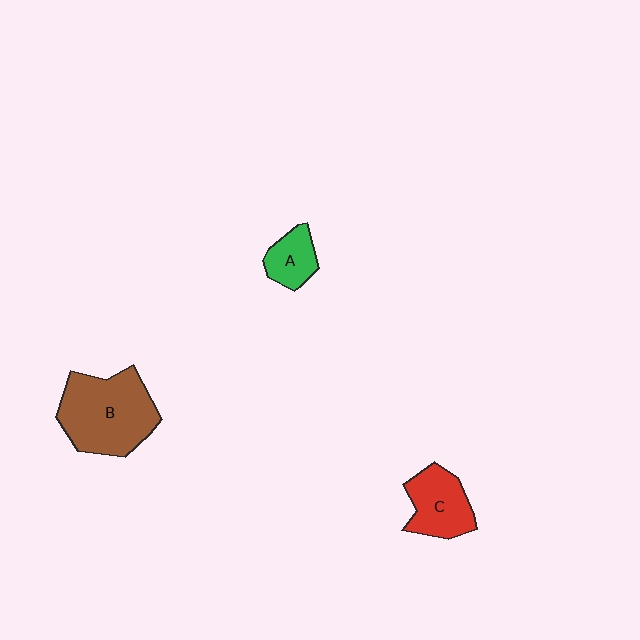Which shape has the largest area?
Shape B (brown).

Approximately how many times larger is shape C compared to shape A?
Approximately 1.5 times.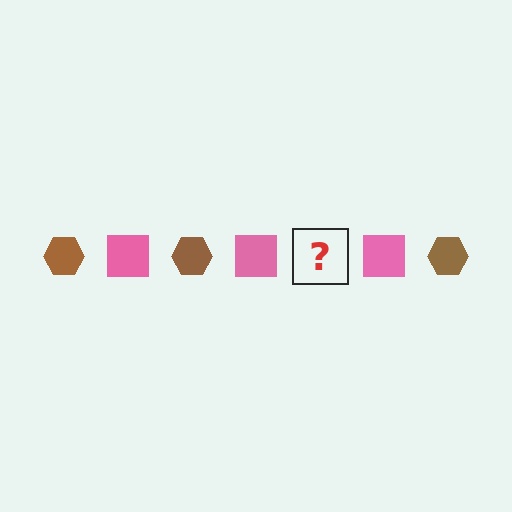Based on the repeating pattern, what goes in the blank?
The blank should be a brown hexagon.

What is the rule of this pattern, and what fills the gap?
The rule is that the pattern alternates between brown hexagon and pink square. The gap should be filled with a brown hexagon.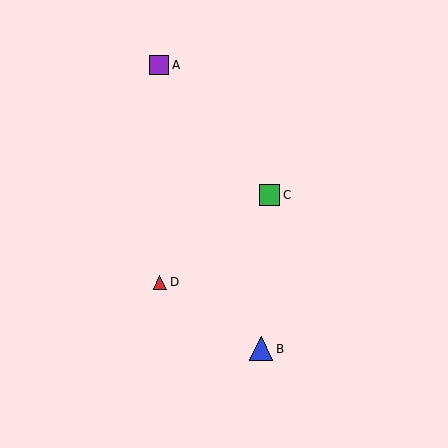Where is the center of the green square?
The center of the green square is at (269, 195).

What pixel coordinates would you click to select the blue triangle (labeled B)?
Click at (261, 349) to select the blue triangle B.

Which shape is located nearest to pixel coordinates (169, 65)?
The purple square (labeled A) at (159, 65) is nearest to that location.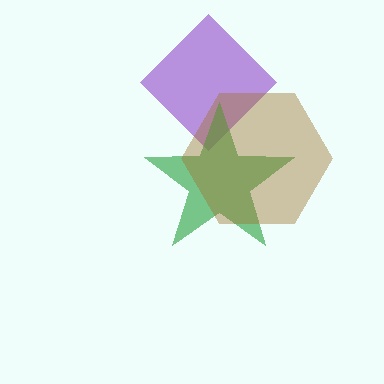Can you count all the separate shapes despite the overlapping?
Yes, there are 3 separate shapes.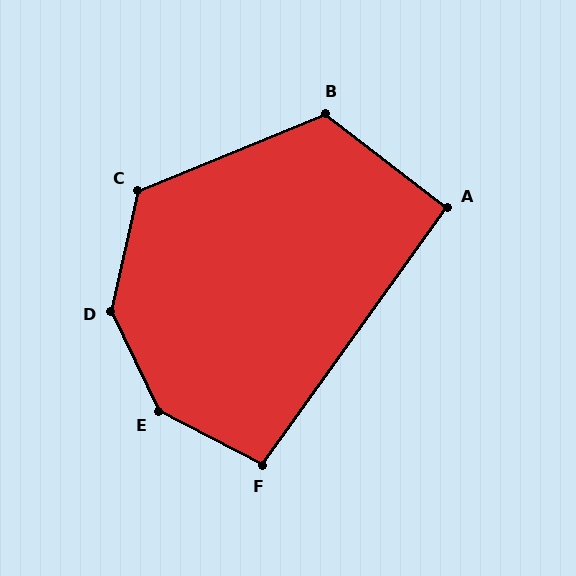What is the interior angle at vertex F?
Approximately 98 degrees (obtuse).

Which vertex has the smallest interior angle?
A, at approximately 92 degrees.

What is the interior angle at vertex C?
Approximately 125 degrees (obtuse).